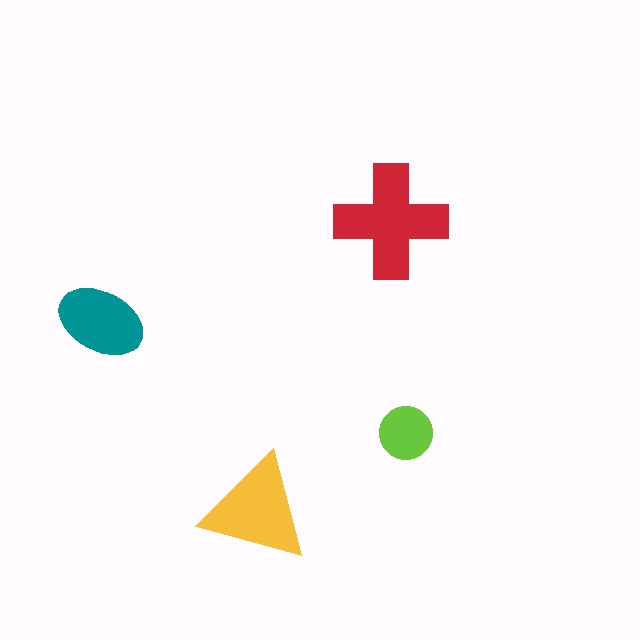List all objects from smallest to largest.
The lime circle, the teal ellipse, the yellow triangle, the red cross.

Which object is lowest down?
The yellow triangle is bottommost.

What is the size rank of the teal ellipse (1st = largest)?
3rd.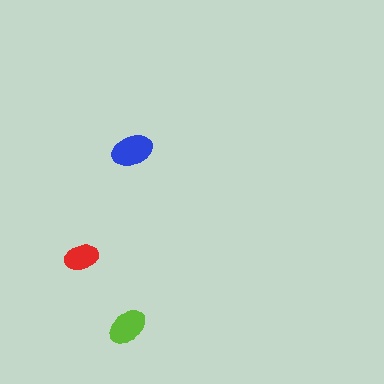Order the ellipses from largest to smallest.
the blue one, the lime one, the red one.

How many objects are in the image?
There are 3 objects in the image.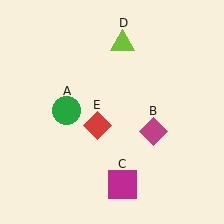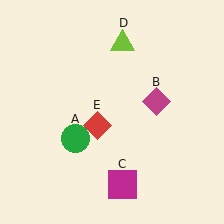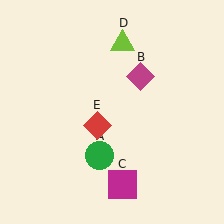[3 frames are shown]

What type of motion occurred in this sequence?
The green circle (object A), magenta diamond (object B) rotated counterclockwise around the center of the scene.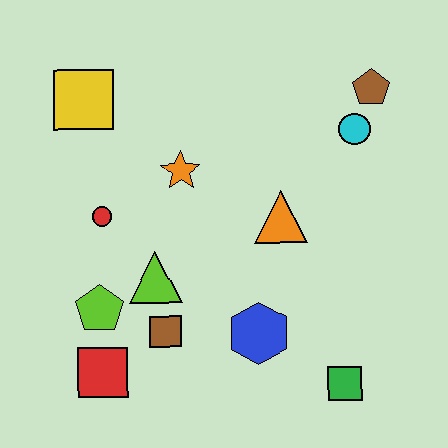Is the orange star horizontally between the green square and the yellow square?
Yes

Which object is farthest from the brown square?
The brown pentagon is farthest from the brown square.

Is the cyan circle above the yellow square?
No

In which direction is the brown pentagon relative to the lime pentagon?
The brown pentagon is to the right of the lime pentagon.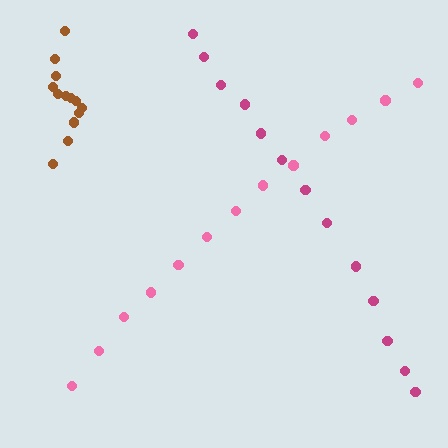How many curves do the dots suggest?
There are 3 distinct paths.